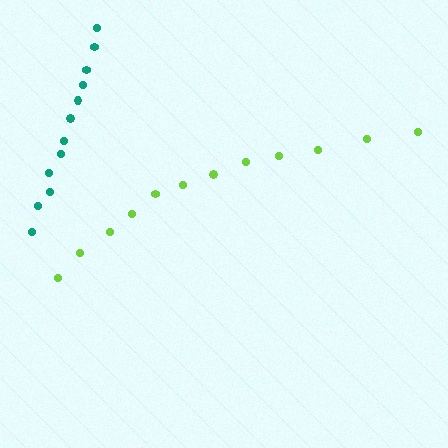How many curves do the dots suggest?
There are 2 distinct paths.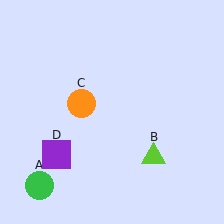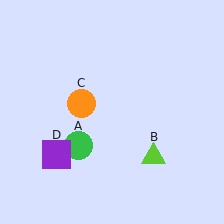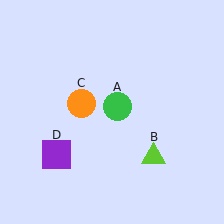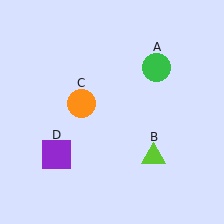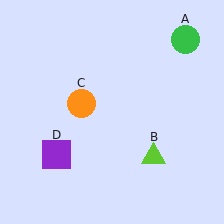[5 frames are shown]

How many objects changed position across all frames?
1 object changed position: green circle (object A).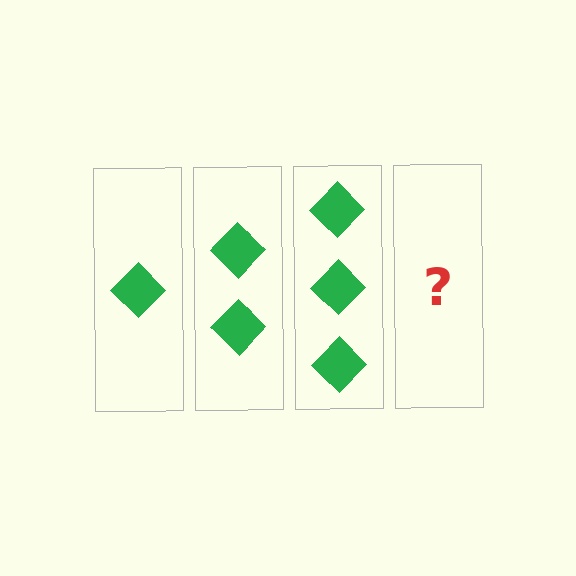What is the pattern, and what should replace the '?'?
The pattern is that each step adds one more diamond. The '?' should be 4 diamonds.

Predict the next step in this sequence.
The next step is 4 diamonds.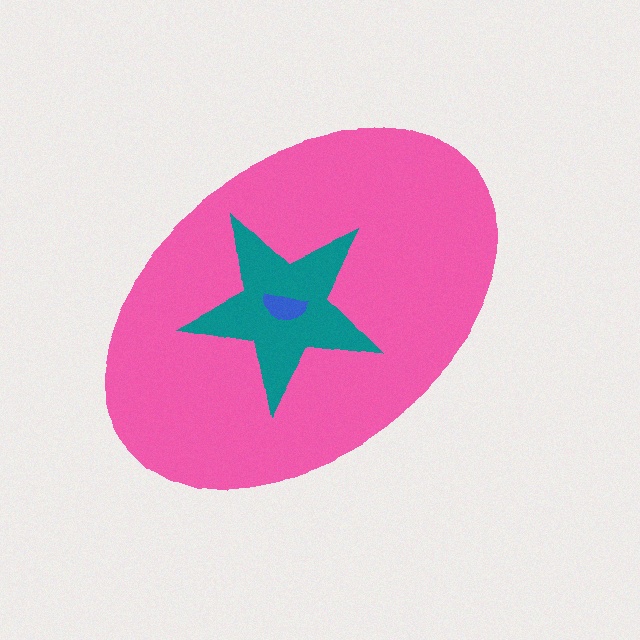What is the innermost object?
The blue semicircle.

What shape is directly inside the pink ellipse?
The teal star.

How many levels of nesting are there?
3.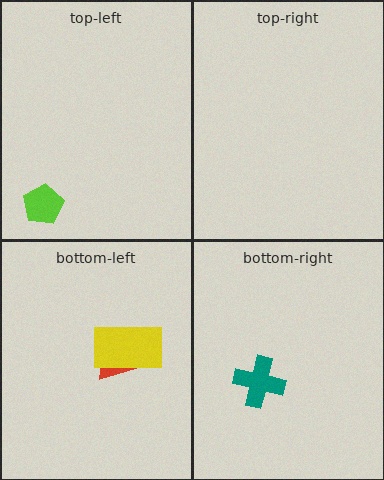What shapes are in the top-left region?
The lime pentagon.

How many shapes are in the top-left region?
1.